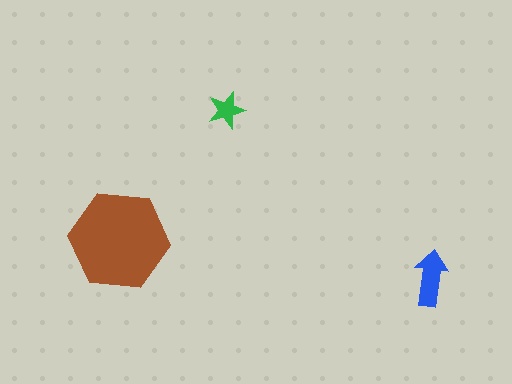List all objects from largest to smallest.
The brown hexagon, the blue arrow, the green star.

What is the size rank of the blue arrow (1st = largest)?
2nd.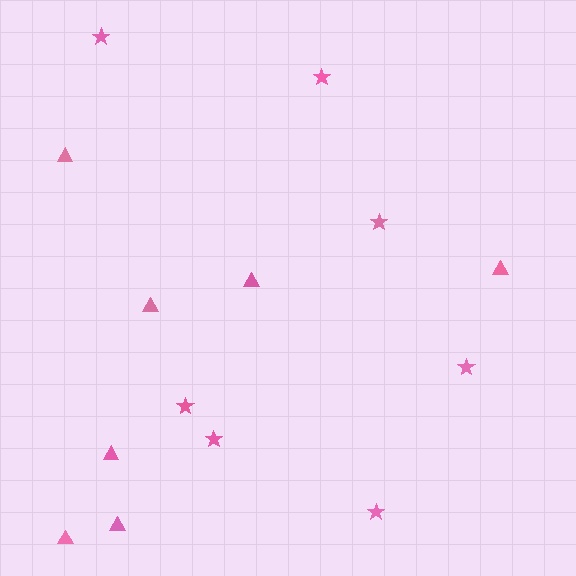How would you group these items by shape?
There are 2 groups: one group of triangles (7) and one group of stars (7).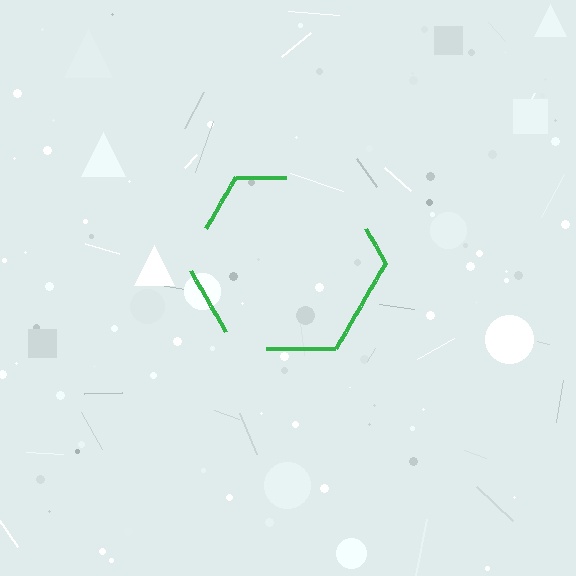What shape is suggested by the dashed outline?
The dashed outline suggests a hexagon.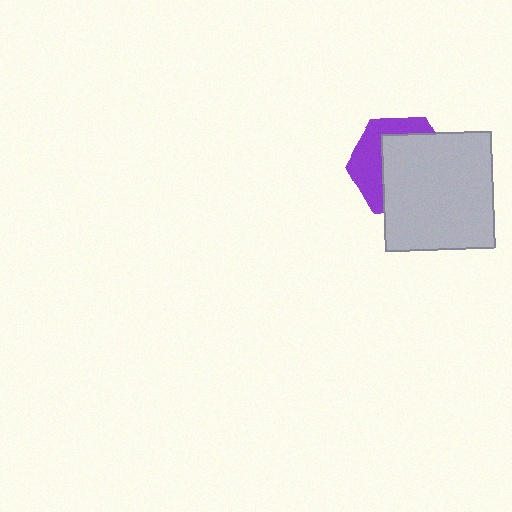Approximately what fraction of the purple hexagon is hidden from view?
Roughly 61% of the purple hexagon is hidden behind the light gray rectangle.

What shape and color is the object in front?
The object in front is a light gray rectangle.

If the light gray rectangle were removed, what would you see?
You would see the complete purple hexagon.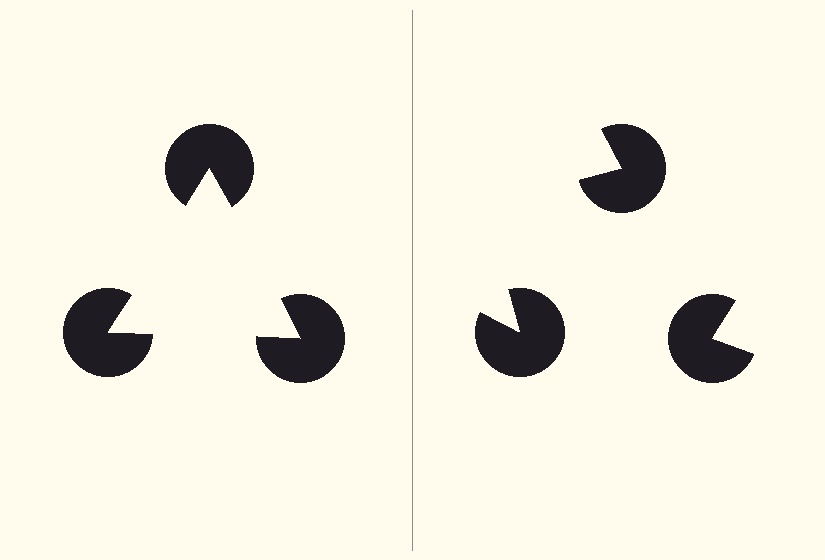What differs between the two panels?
The pac-man discs are positioned identically on both sides; only the wedge orientations differ. On the left they align to a triangle; on the right they are misaligned.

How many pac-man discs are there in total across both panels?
6 — 3 on each side.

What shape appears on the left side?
An illusory triangle.